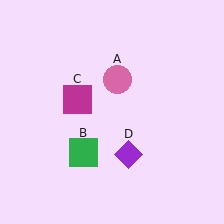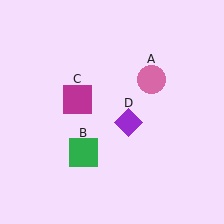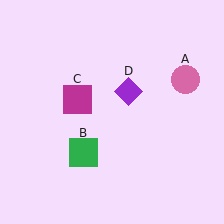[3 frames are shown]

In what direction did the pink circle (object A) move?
The pink circle (object A) moved right.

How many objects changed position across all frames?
2 objects changed position: pink circle (object A), purple diamond (object D).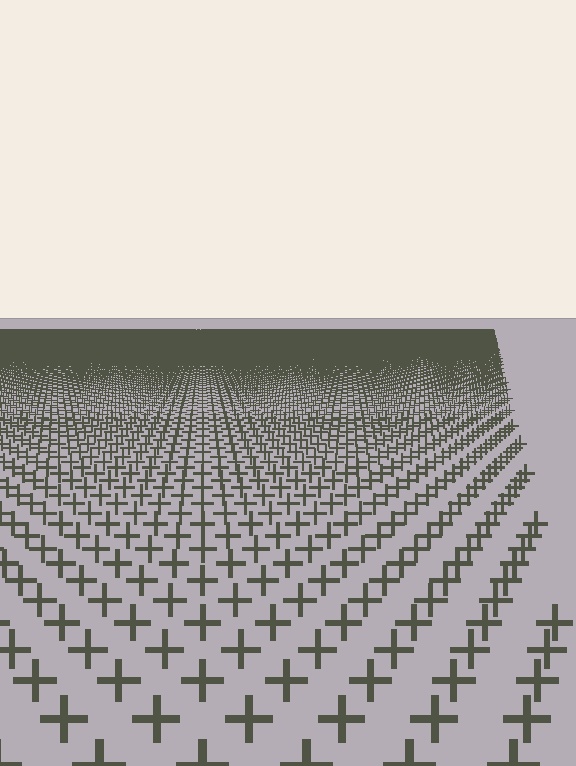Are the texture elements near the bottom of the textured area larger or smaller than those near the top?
Larger. Near the bottom, elements are closer to the viewer and appear at a bigger on-screen size.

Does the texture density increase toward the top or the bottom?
Density increases toward the top.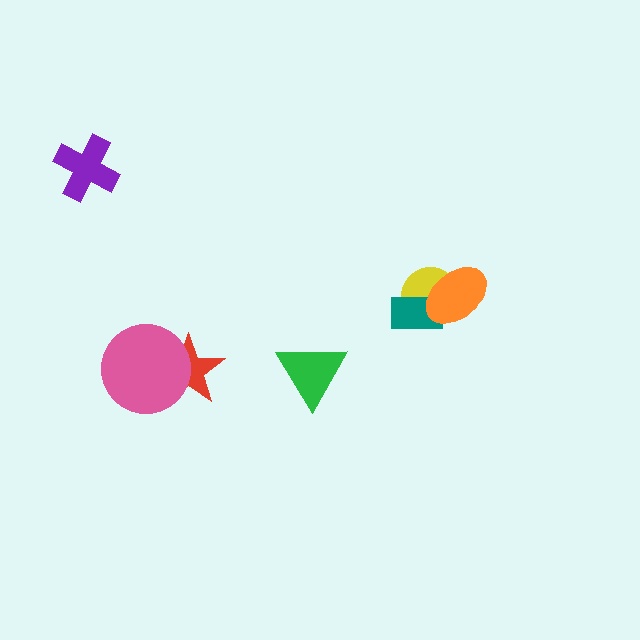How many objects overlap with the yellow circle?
2 objects overlap with the yellow circle.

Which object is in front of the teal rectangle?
The orange ellipse is in front of the teal rectangle.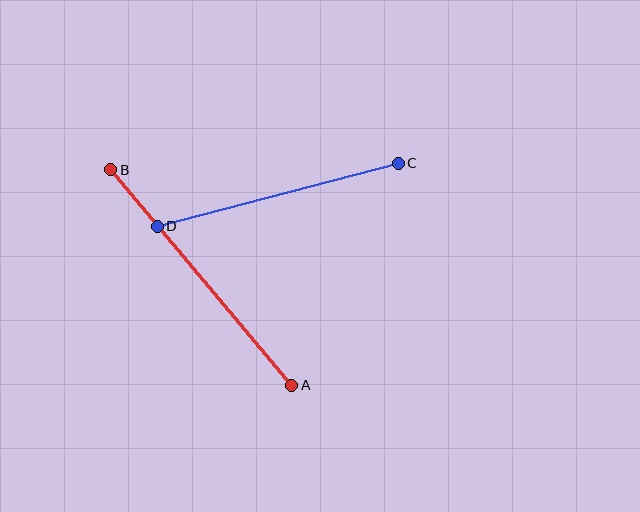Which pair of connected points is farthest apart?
Points A and B are farthest apart.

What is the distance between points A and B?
The distance is approximately 282 pixels.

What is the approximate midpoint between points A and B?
The midpoint is at approximately (201, 277) pixels.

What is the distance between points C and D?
The distance is approximately 249 pixels.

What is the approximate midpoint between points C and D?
The midpoint is at approximately (278, 195) pixels.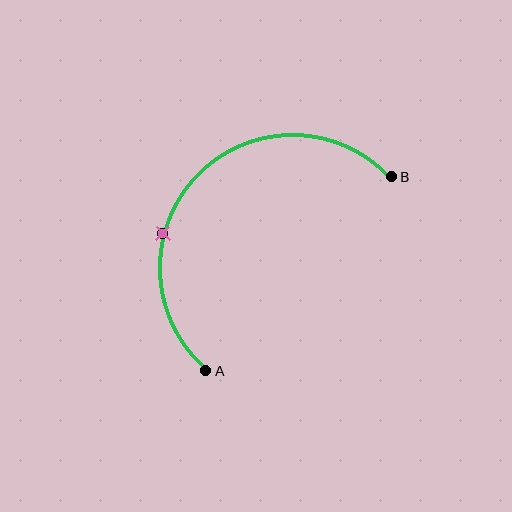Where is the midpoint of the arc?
The arc midpoint is the point on the curve farthest from the straight line joining A and B. It sits above and to the left of that line.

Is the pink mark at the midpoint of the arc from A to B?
No. The pink mark lies on the arc but is closer to endpoint A. The arc midpoint would be at the point on the curve equidistant along the arc from both A and B.